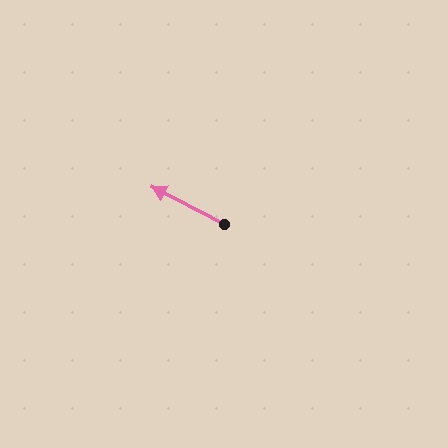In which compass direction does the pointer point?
Northwest.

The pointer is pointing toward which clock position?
Roughly 10 o'clock.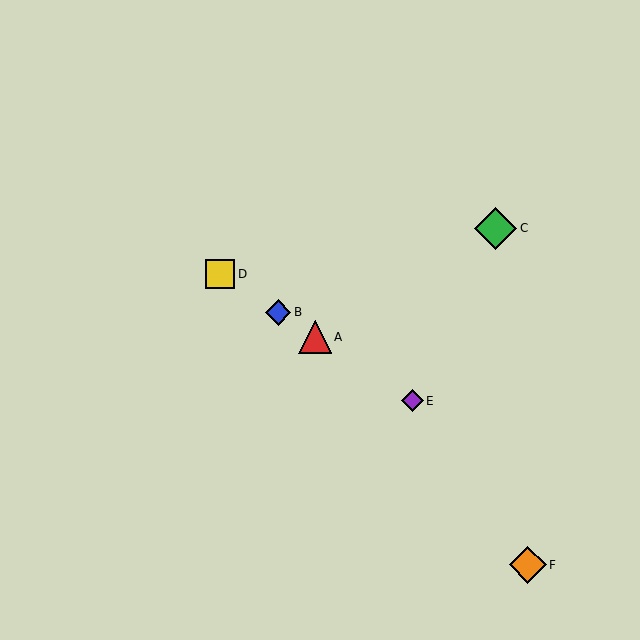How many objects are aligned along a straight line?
4 objects (A, B, D, E) are aligned along a straight line.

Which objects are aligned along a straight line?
Objects A, B, D, E are aligned along a straight line.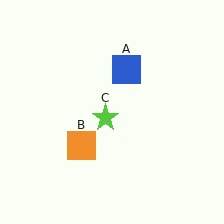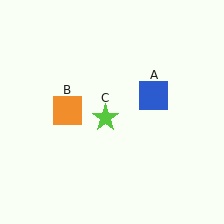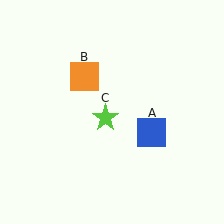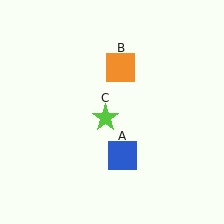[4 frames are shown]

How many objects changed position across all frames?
2 objects changed position: blue square (object A), orange square (object B).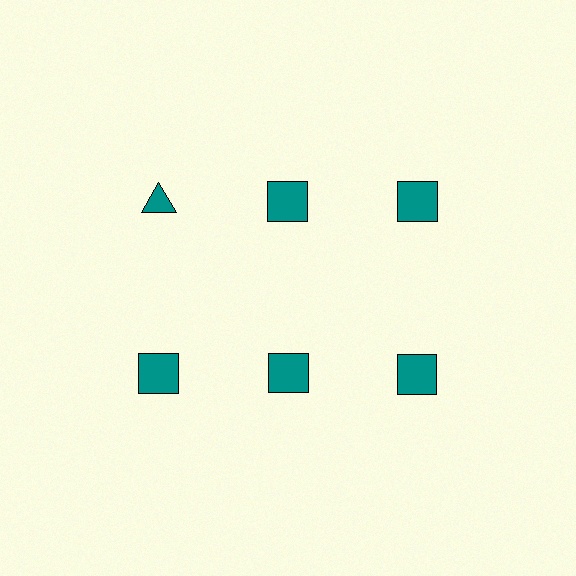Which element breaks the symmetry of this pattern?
The teal triangle in the top row, leftmost column breaks the symmetry. All other shapes are teal squares.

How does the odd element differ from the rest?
It has a different shape: triangle instead of square.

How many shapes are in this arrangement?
There are 6 shapes arranged in a grid pattern.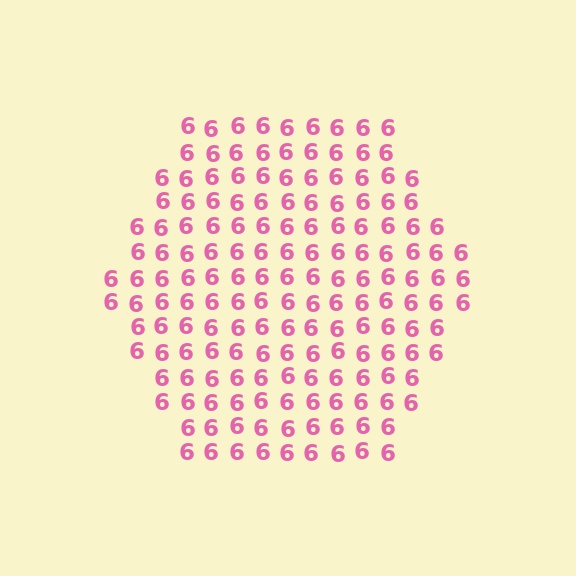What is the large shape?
The large shape is a hexagon.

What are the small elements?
The small elements are digit 6's.